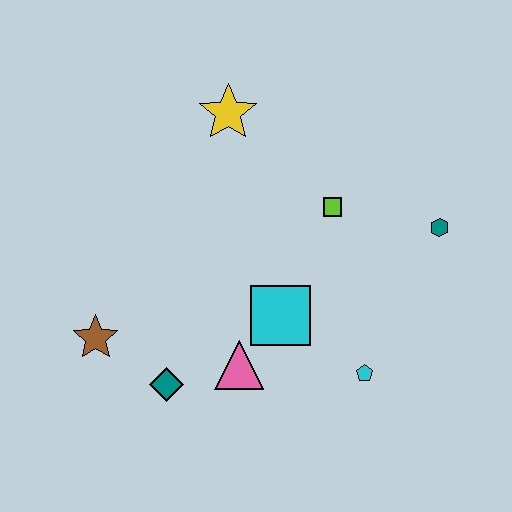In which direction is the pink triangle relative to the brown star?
The pink triangle is to the right of the brown star.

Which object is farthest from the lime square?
The brown star is farthest from the lime square.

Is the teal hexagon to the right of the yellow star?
Yes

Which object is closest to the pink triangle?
The cyan square is closest to the pink triangle.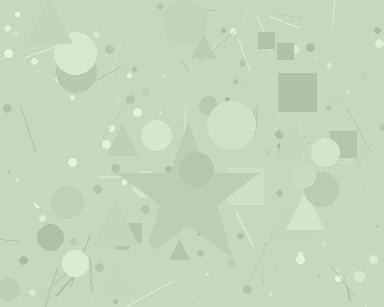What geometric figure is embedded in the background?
A star is embedded in the background.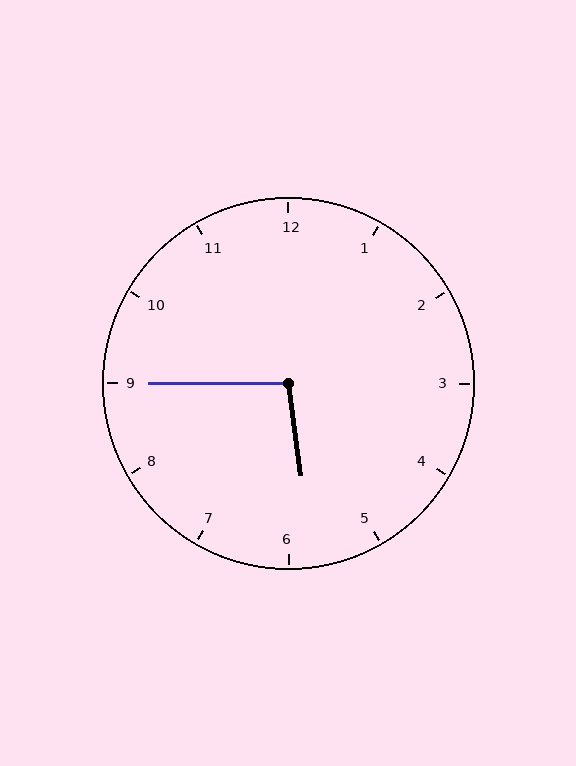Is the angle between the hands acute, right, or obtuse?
It is obtuse.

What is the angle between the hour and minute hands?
Approximately 98 degrees.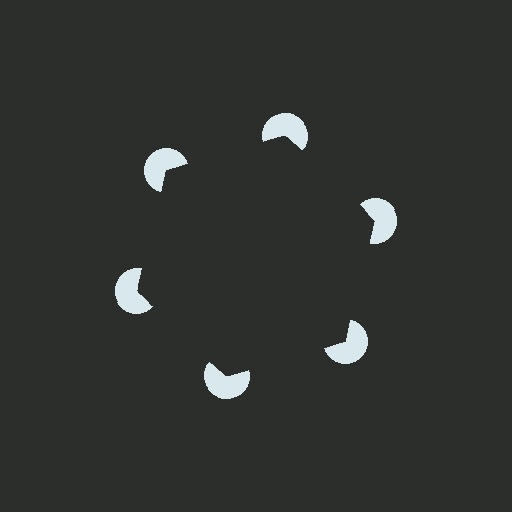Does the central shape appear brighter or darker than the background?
It typically appears slightly darker than the background, even though no actual brightness change is drawn.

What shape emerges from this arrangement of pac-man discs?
An illusory hexagon — its edges are inferred from the aligned wedge cuts in the pac-man discs, not physically drawn.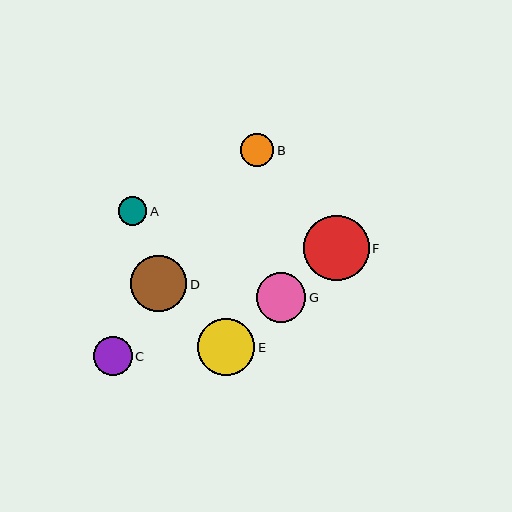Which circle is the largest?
Circle F is the largest with a size of approximately 65 pixels.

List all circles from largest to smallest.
From largest to smallest: F, E, D, G, C, B, A.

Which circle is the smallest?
Circle A is the smallest with a size of approximately 28 pixels.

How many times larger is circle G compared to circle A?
Circle G is approximately 1.8 times the size of circle A.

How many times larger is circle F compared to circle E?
Circle F is approximately 1.1 times the size of circle E.